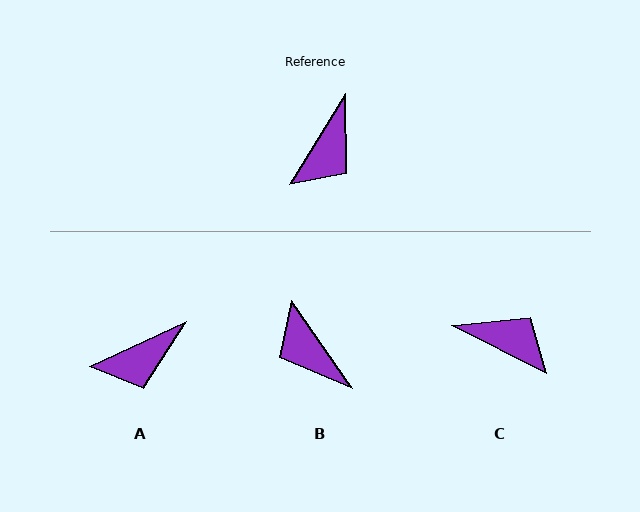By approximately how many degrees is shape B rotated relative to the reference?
Approximately 114 degrees clockwise.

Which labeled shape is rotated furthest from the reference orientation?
B, about 114 degrees away.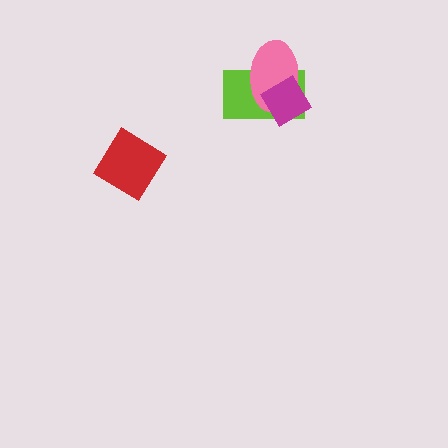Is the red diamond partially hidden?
No, no other shape covers it.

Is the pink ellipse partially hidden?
Yes, it is partially covered by another shape.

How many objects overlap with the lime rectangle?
2 objects overlap with the lime rectangle.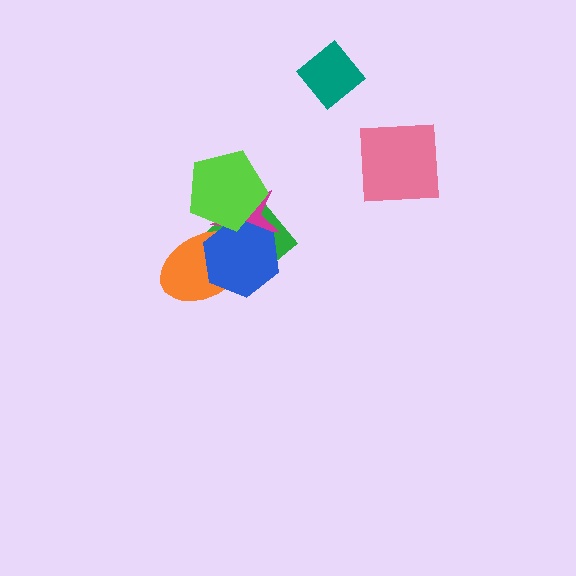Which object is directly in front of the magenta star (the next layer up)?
The orange ellipse is directly in front of the magenta star.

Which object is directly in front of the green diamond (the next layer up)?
The magenta star is directly in front of the green diamond.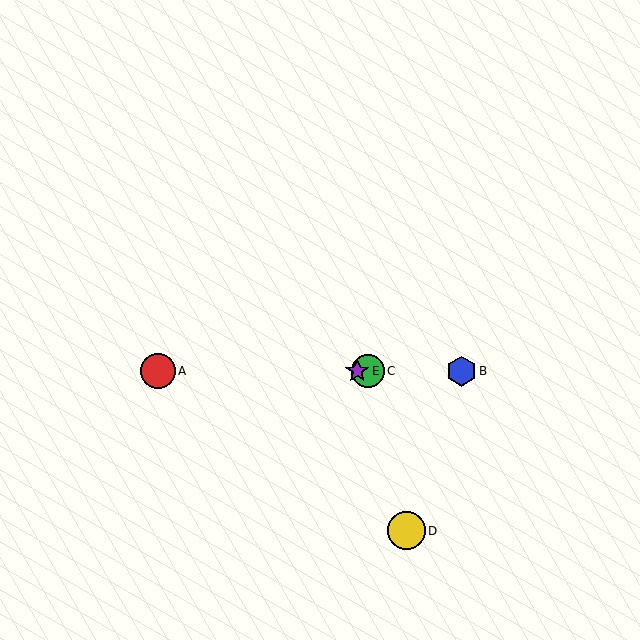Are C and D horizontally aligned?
No, C is at y≈371 and D is at y≈531.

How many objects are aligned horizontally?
4 objects (A, B, C, E) are aligned horizontally.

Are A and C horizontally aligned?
Yes, both are at y≈371.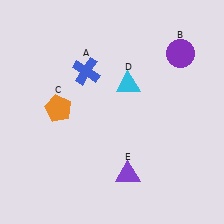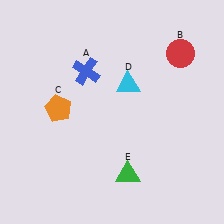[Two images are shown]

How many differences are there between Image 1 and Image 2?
There are 2 differences between the two images.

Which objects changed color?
B changed from purple to red. E changed from purple to green.